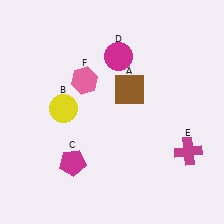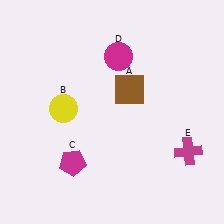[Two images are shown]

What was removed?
The pink hexagon (F) was removed in Image 2.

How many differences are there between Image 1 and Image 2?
There is 1 difference between the two images.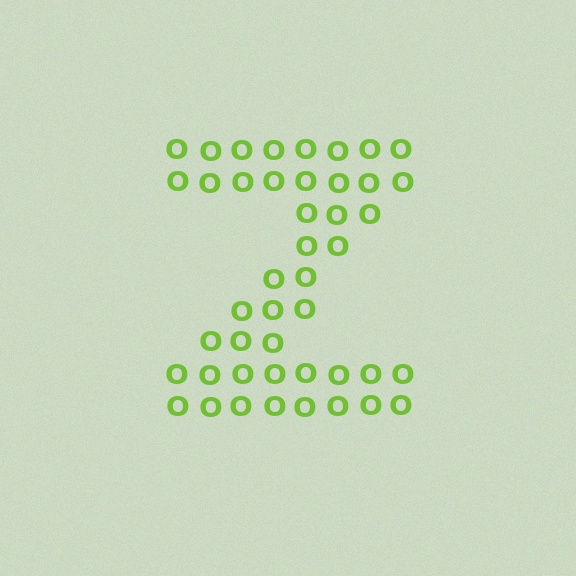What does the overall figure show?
The overall figure shows the letter Z.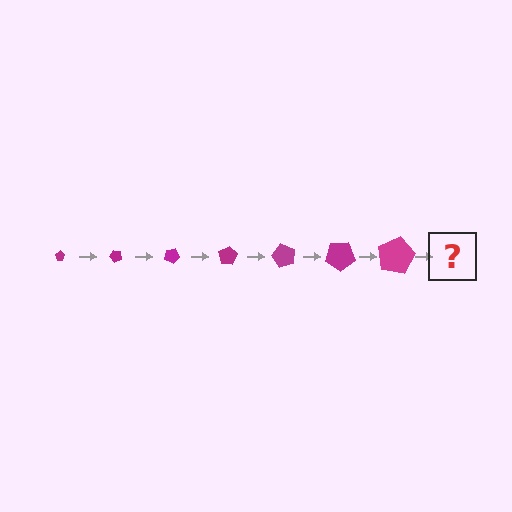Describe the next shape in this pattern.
It should be a pentagon, larger than the previous one and rotated 350 degrees from the start.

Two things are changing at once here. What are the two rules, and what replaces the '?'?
The two rules are that the pentagon grows larger each step and it rotates 50 degrees each step. The '?' should be a pentagon, larger than the previous one and rotated 350 degrees from the start.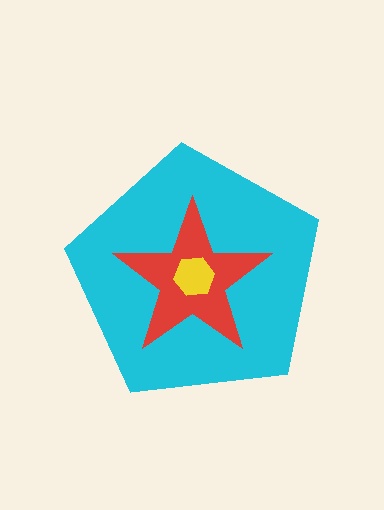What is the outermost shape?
The cyan pentagon.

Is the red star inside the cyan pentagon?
Yes.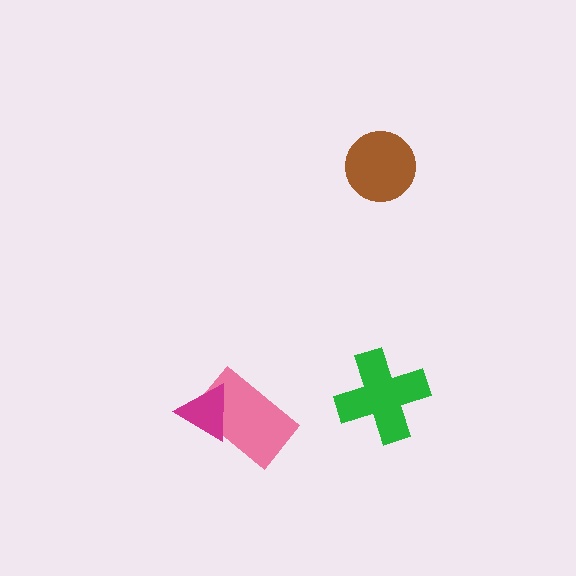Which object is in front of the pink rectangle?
The magenta triangle is in front of the pink rectangle.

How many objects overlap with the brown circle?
0 objects overlap with the brown circle.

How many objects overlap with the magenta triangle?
1 object overlaps with the magenta triangle.